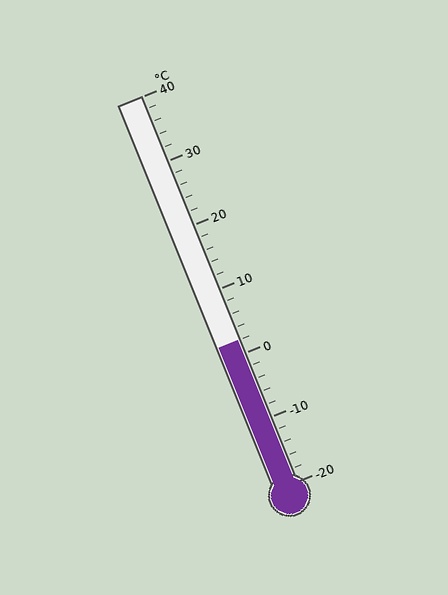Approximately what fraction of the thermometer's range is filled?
The thermometer is filled to approximately 35% of its range.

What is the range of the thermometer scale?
The thermometer scale ranges from -20°C to 40°C.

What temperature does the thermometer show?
The thermometer shows approximately 2°C.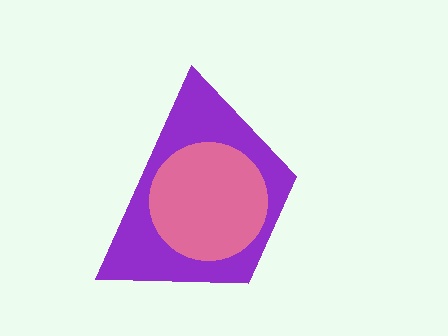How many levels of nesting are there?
2.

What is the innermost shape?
The pink circle.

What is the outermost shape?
The purple trapezoid.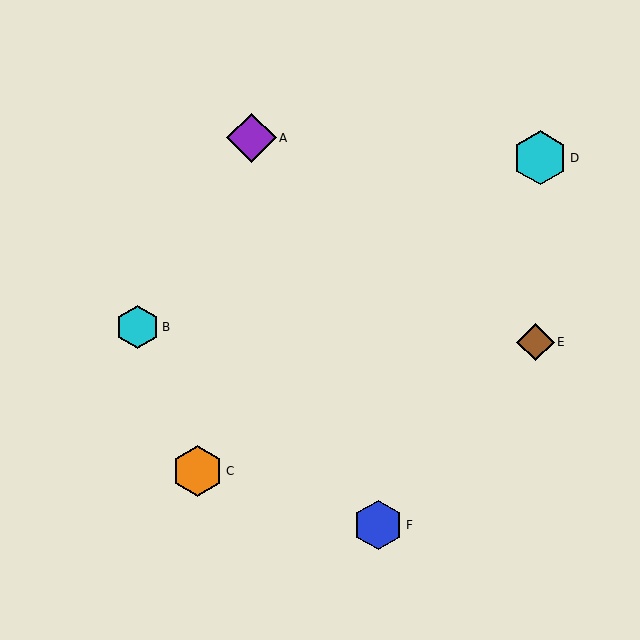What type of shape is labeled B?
Shape B is a cyan hexagon.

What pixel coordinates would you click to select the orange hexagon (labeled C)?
Click at (198, 471) to select the orange hexagon C.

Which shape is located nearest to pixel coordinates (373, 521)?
The blue hexagon (labeled F) at (378, 525) is nearest to that location.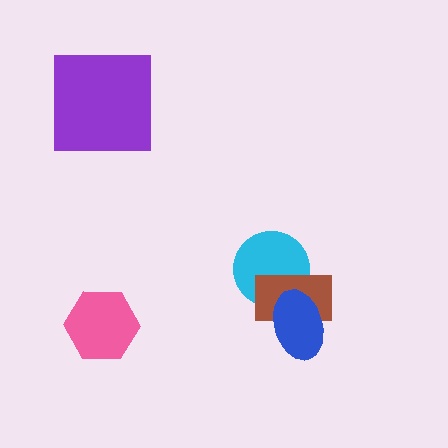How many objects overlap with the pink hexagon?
0 objects overlap with the pink hexagon.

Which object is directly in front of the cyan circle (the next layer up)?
The brown rectangle is directly in front of the cyan circle.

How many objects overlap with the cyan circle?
2 objects overlap with the cyan circle.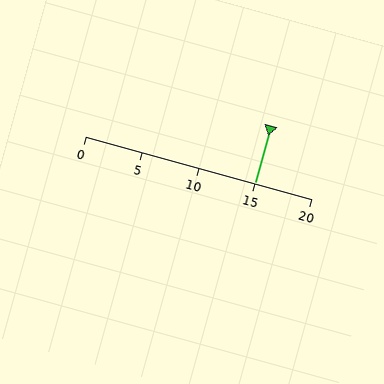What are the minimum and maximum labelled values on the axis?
The axis runs from 0 to 20.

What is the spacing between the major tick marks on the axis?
The major ticks are spaced 5 apart.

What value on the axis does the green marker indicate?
The marker indicates approximately 15.